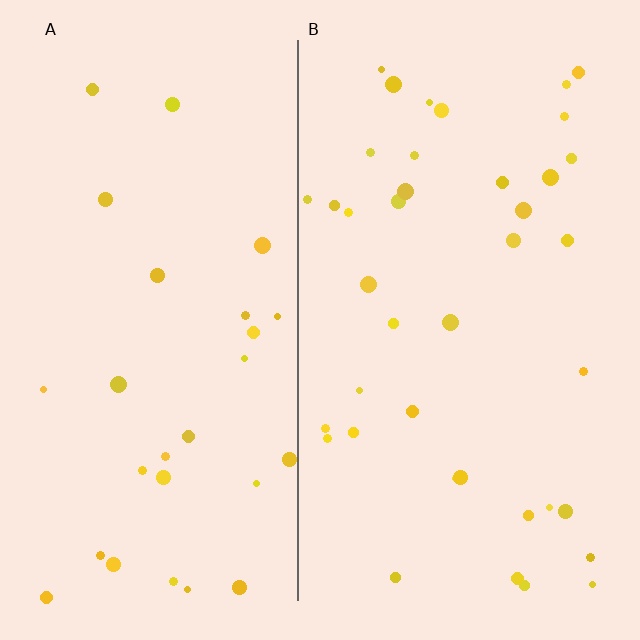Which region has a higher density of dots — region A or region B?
B (the right).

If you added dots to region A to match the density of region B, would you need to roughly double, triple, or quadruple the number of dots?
Approximately double.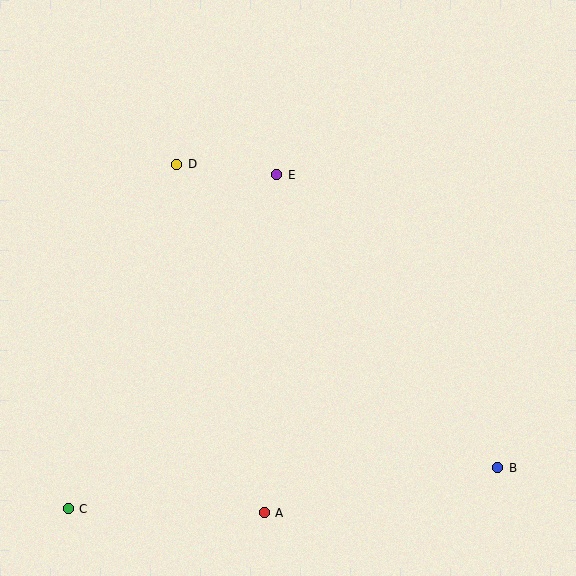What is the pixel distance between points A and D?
The distance between A and D is 360 pixels.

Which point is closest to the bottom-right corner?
Point B is closest to the bottom-right corner.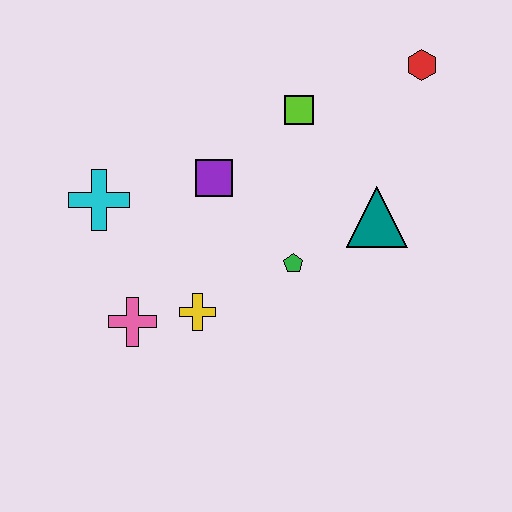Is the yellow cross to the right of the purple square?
No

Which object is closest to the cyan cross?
The purple square is closest to the cyan cross.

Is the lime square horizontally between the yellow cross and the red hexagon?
Yes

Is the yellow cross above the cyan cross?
No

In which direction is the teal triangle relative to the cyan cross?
The teal triangle is to the right of the cyan cross.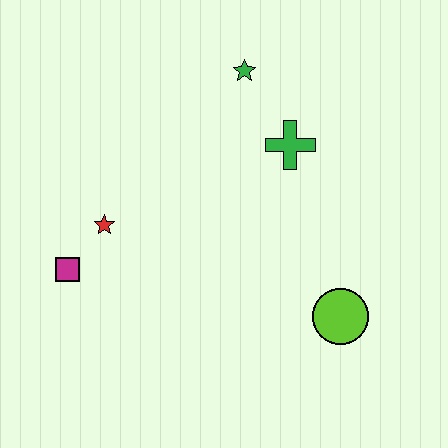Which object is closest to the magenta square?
The red star is closest to the magenta square.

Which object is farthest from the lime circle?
The magenta square is farthest from the lime circle.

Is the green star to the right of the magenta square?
Yes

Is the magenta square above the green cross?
No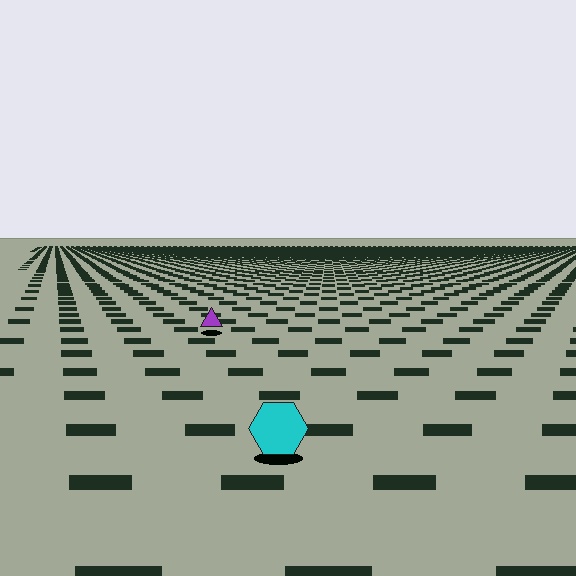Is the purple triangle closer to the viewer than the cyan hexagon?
No. The cyan hexagon is closer — you can tell from the texture gradient: the ground texture is coarser near it.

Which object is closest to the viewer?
The cyan hexagon is closest. The texture marks near it are larger and more spread out.